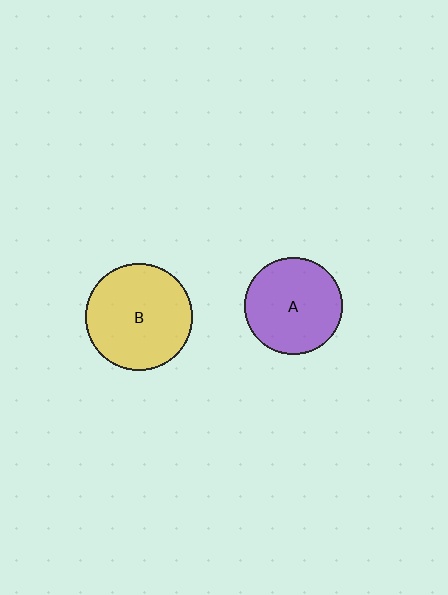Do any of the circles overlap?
No, none of the circles overlap.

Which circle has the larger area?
Circle B (yellow).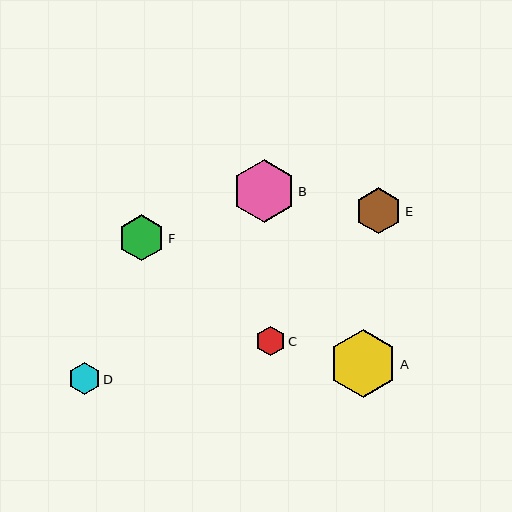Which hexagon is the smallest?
Hexagon C is the smallest with a size of approximately 29 pixels.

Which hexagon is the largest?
Hexagon A is the largest with a size of approximately 68 pixels.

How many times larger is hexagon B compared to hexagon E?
Hexagon B is approximately 1.3 times the size of hexagon E.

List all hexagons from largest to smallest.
From largest to smallest: A, B, E, F, D, C.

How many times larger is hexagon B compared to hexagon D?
Hexagon B is approximately 1.9 times the size of hexagon D.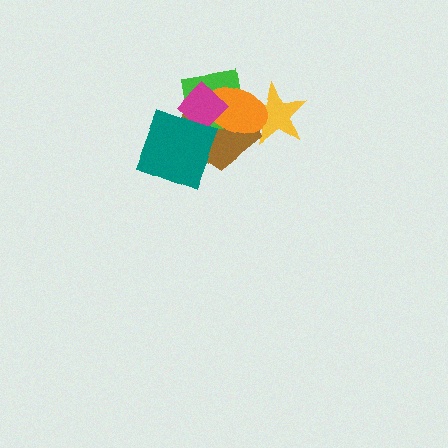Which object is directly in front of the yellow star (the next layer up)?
The brown pentagon is directly in front of the yellow star.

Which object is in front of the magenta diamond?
The teal square is in front of the magenta diamond.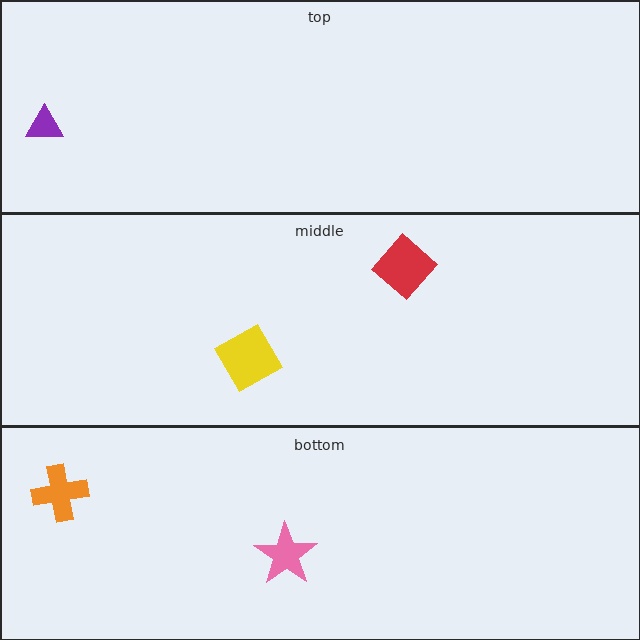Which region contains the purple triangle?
The top region.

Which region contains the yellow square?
The middle region.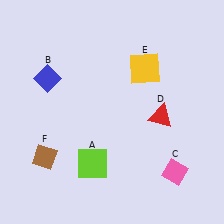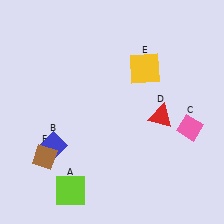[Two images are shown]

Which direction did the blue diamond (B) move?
The blue diamond (B) moved down.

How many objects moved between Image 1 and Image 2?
3 objects moved between the two images.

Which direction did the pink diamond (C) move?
The pink diamond (C) moved up.